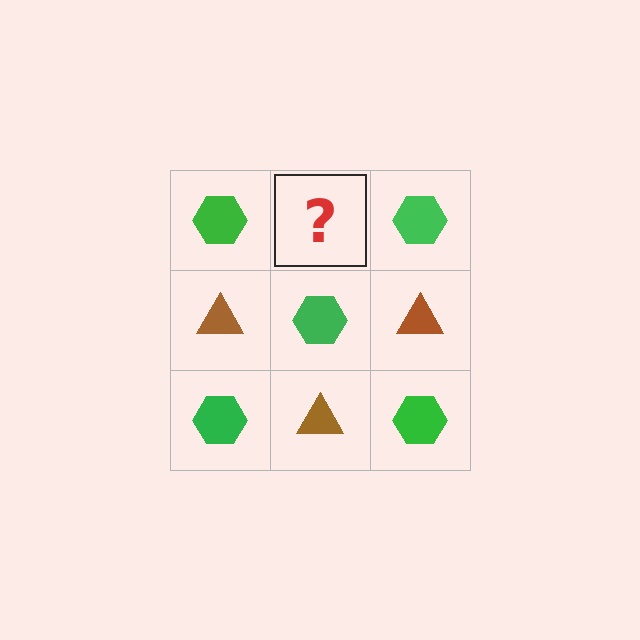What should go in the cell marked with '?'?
The missing cell should contain a brown triangle.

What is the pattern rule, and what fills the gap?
The rule is that it alternates green hexagon and brown triangle in a checkerboard pattern. The gap should be filled with a brown triangle.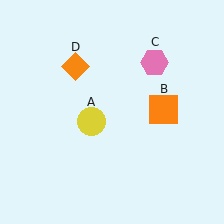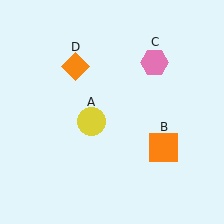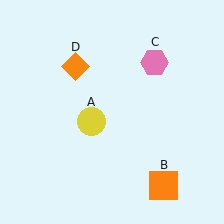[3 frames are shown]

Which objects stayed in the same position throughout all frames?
Yellow circle (object A) and pink hexagon (object C) and orange diamond (object D) remained stationary.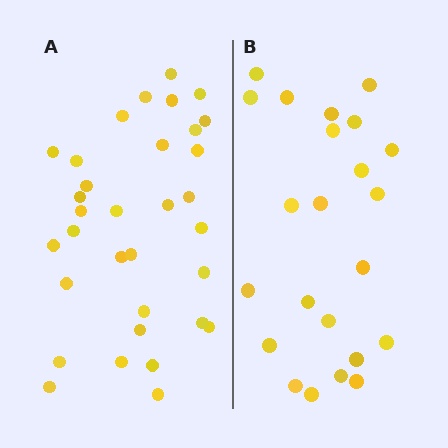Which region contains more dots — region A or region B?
Region A (the left region) has more dots.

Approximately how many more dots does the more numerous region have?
Region A has roughly 10 or so more dots than region B.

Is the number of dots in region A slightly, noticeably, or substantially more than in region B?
Region A has noticeably more, but not dramatically so. The ratio is roughly 1.4 to 1.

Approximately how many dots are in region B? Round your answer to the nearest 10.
About 20 dots. (The exact count is 23, which rounds to 20.)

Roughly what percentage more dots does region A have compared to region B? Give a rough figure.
About 45% more.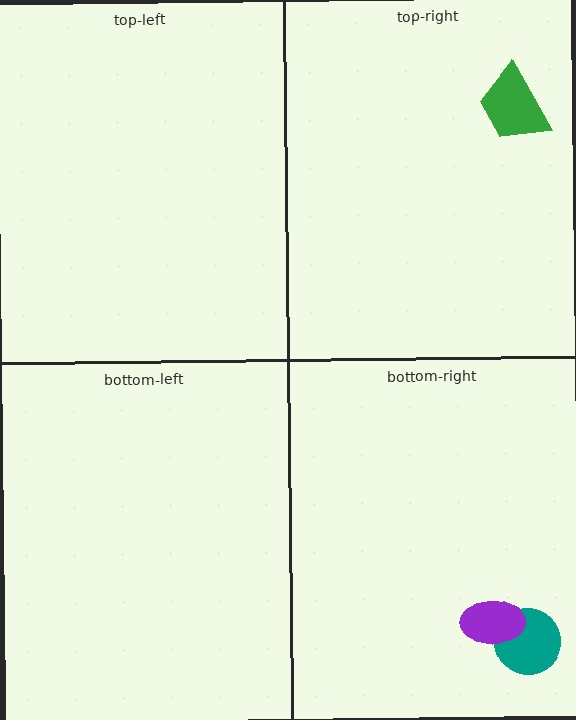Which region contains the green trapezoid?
The top-right region.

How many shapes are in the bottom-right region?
2.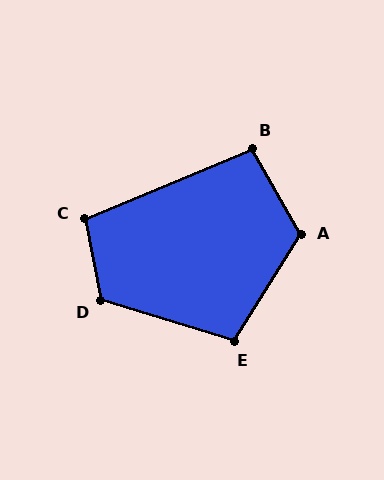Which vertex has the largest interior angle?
A, at approximately 118 degrees.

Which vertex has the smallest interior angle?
B, at approximately 97 degrees.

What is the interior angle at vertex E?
Approximately 105 degrees (obtuse).